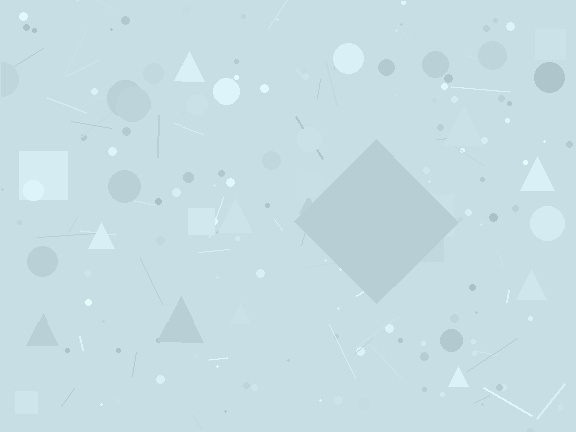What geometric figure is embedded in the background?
A diamond is embedded in the background.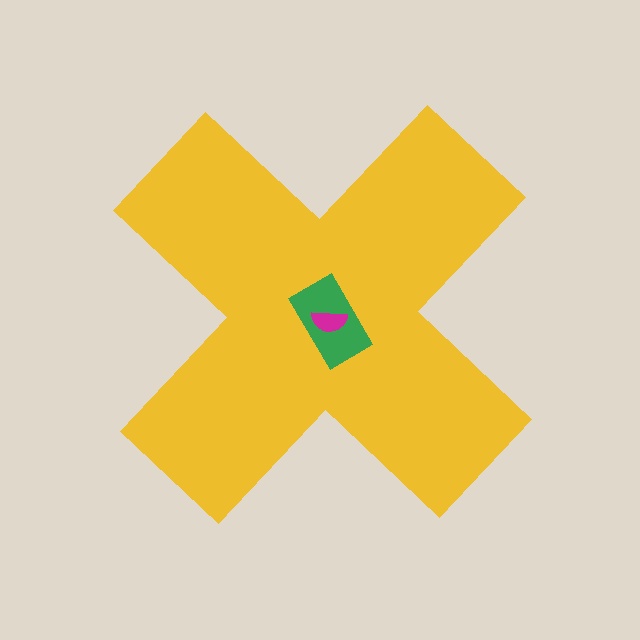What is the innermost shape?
The magenta semicircle.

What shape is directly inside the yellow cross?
The green rectangle.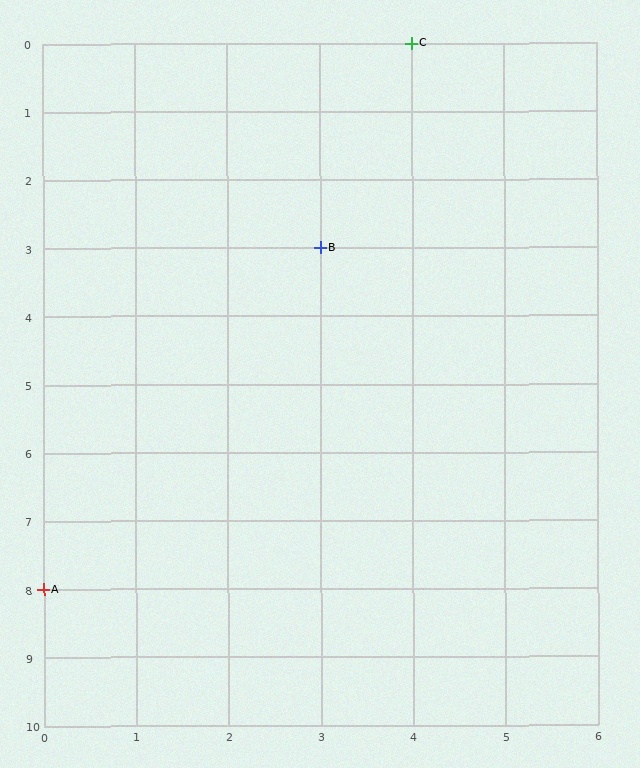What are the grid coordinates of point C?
Point C is at grid coordinates (4, 0).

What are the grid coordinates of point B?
Point B is at grid coordinates (3, 3).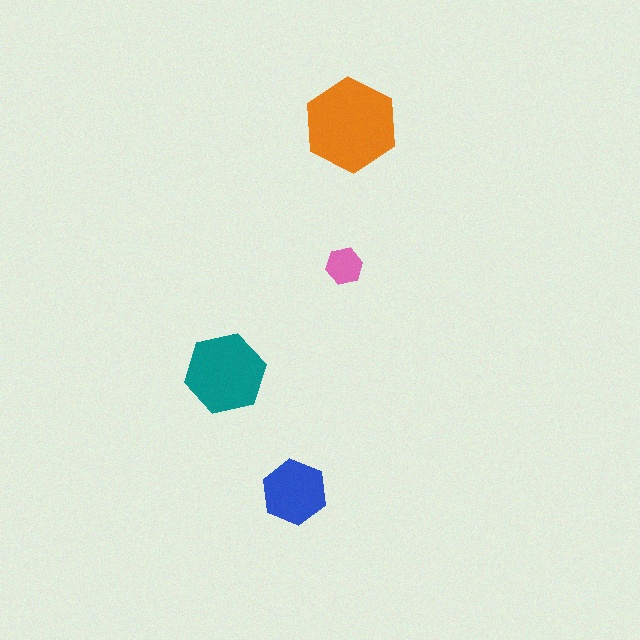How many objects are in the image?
There are 4 objects in the image.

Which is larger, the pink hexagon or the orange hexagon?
The orange one.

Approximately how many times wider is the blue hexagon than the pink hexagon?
About 2 times wider.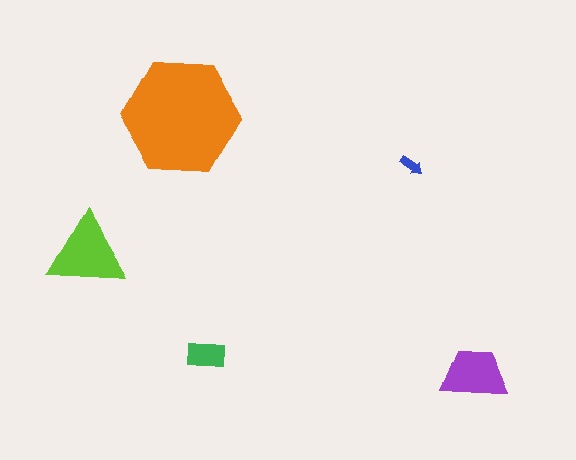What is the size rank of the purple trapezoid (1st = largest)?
3rd.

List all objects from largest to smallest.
The orange hexagon, the lime triangle, the purple trapezoid, the green rectangle, the blue arrow.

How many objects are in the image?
There are 5 objects in the image.